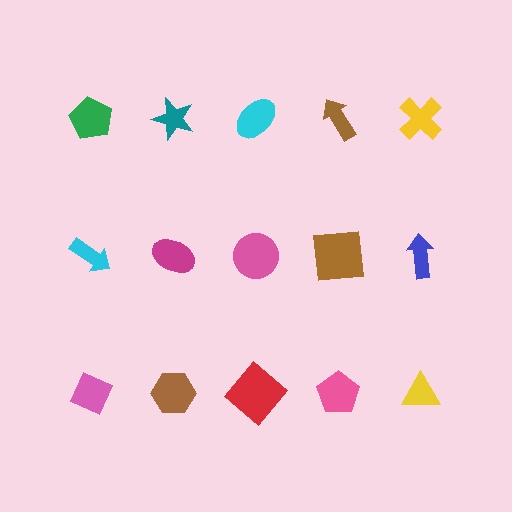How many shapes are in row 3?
5 shapes.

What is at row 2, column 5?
A blue arrow.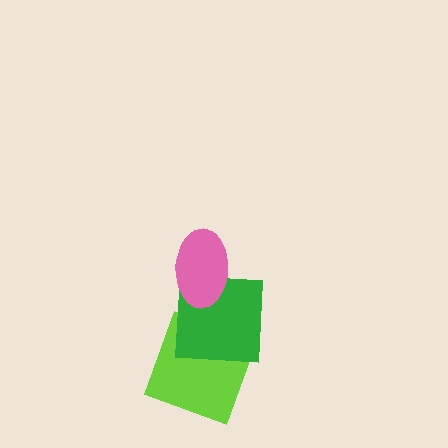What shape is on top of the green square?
The pink ellipse is on top of the green square.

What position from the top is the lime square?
The lime square is 3rd from the top.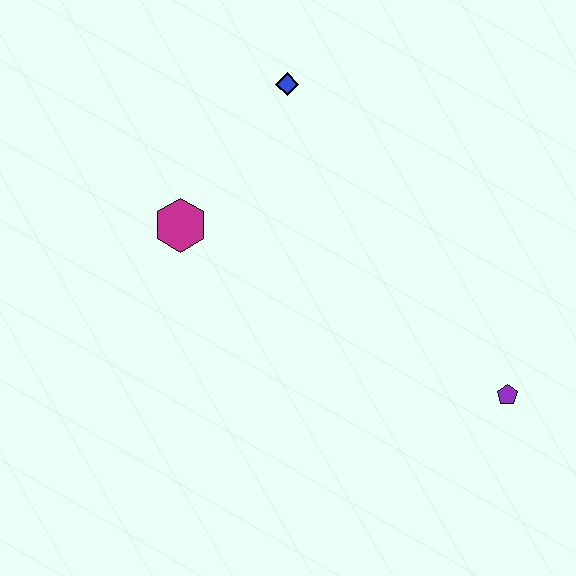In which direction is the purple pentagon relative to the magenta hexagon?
The purple pentagon is to the right of the magenta hexagon.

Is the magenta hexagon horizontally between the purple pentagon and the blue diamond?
No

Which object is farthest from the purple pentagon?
The blue diamond is farthest from the purple pentagon.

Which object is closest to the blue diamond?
The magenta hexagon is closest to the blue diamond.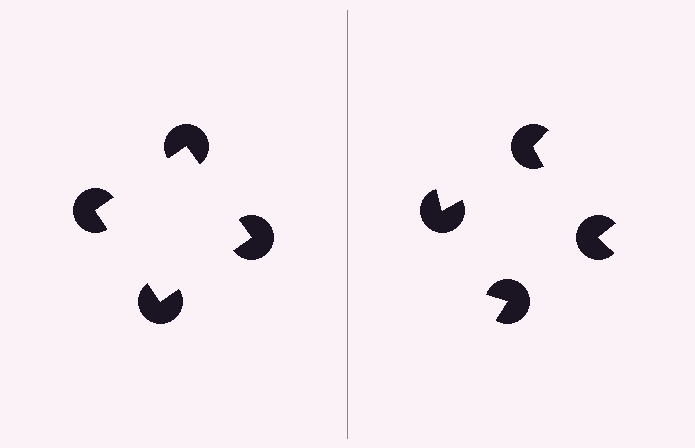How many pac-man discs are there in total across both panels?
8 — 4 on each side.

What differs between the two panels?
The pac-man discs are positioned identically on both sides; only the wedge orientations differ. On the left they align to a square; on the right they are misaligned.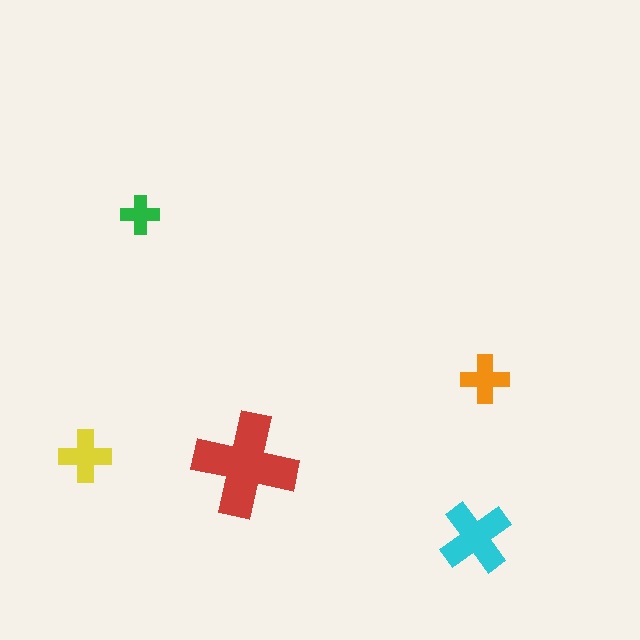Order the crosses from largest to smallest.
the red one, the cyan one, the yellow one, the orange one, the green one.